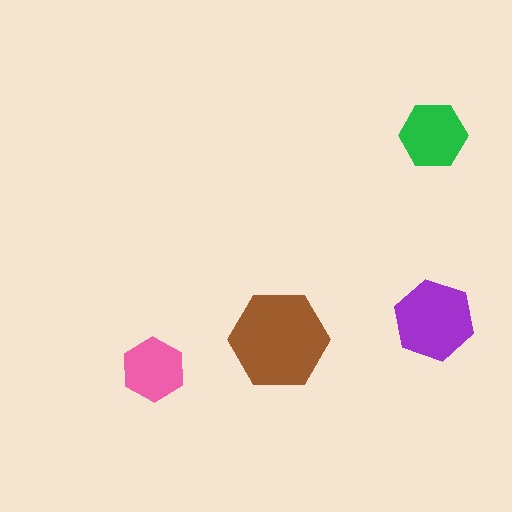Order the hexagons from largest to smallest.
the brown one, the purple one, the green one, the pink one.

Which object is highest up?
The green hexagon is topmost.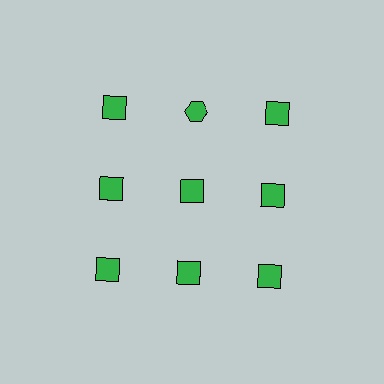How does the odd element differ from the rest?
It has a different shape: hexagon instead of square.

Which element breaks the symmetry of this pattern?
The green hexagon in the top row, second from left column breaks the symmetry. All other shapes are green squares.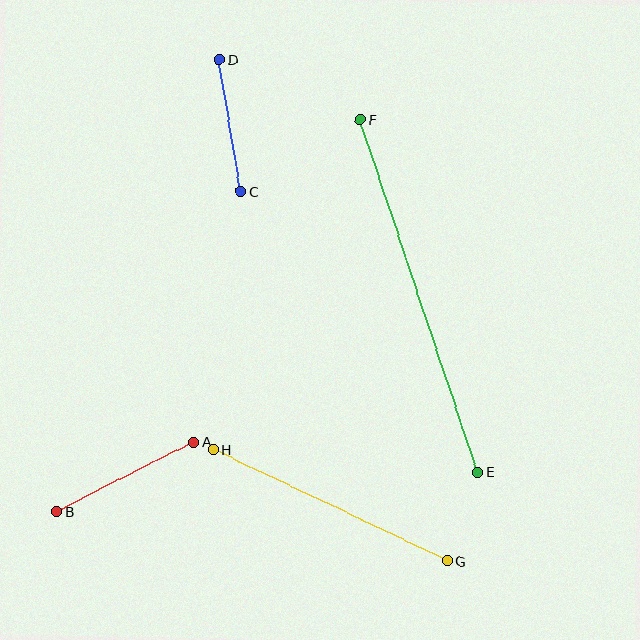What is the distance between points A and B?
The distance is approximately 154 pixels.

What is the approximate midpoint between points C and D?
The midpoint is at approximately (230, 126) pixels.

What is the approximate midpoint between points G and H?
The midpoint is at approximately (330, 505) pixels.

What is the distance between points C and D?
The distance is approximately 133 pixels.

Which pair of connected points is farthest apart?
Points E and F are farthest apart.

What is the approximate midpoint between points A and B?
The midpoint is at approximately (125, 477) pixels.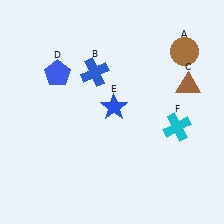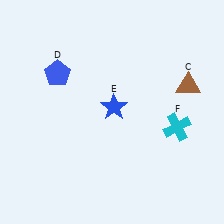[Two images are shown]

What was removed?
The blue cross (B), the brown circle (A) were removed in Image 2.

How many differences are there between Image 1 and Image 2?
There are 2 differences between the two images.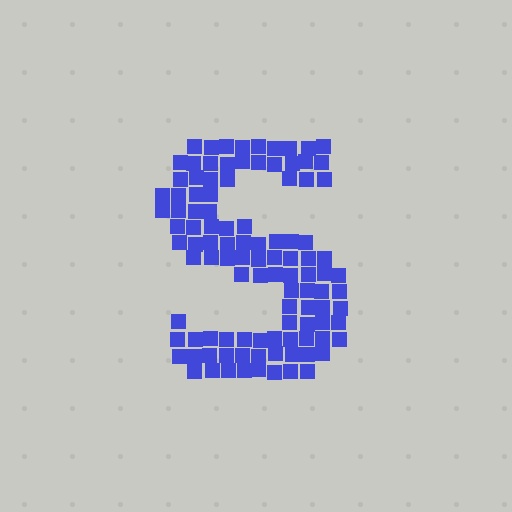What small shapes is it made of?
It is made of small squares.